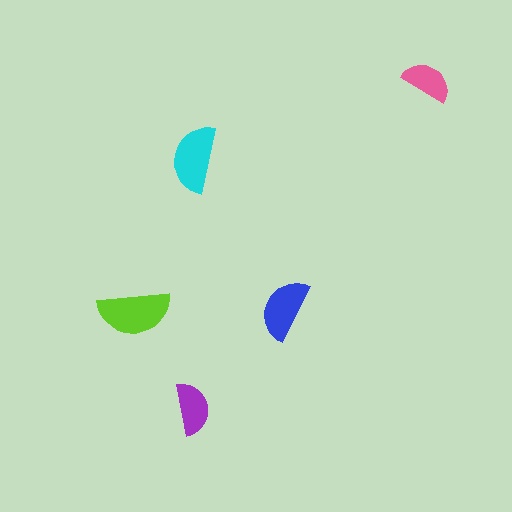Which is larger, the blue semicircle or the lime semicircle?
The lime one.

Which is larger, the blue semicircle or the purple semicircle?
The blue one.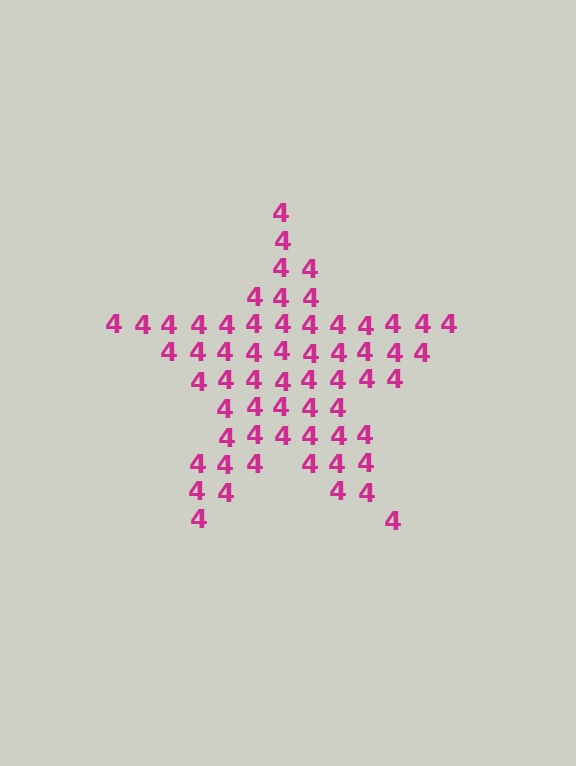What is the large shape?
The large shape is a star.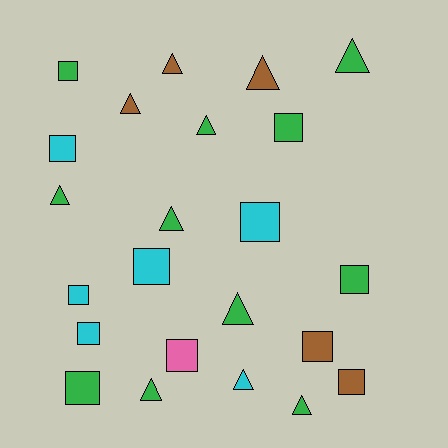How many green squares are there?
There are 4 green squares.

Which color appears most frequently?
Green, with 11 objects.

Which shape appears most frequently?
Square, with 12 objects.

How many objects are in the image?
There are 23 objects.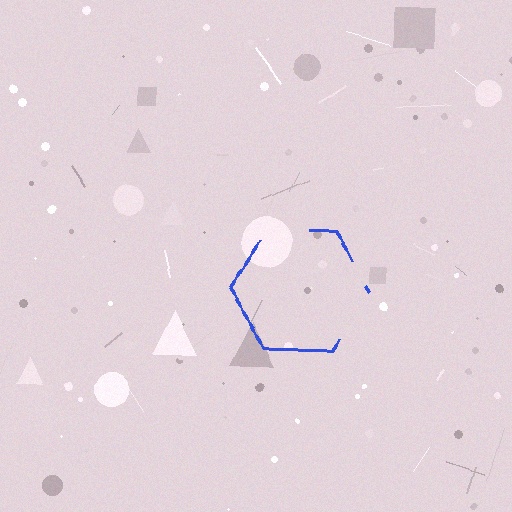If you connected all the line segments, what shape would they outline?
They would outline a hexagon.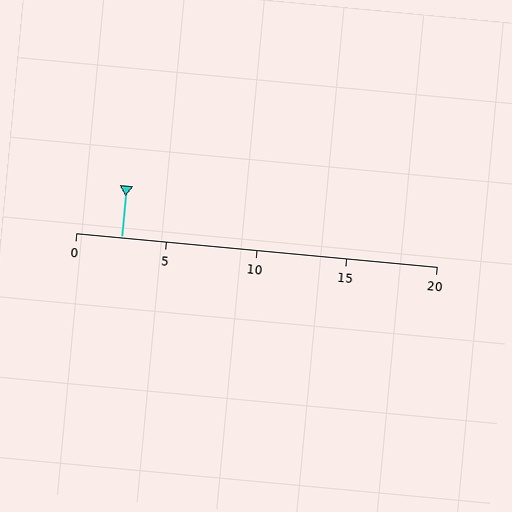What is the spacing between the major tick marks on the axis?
The major ticks are spaced 5 apart.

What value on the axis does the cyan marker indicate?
The marker indicates approximately 2.5.